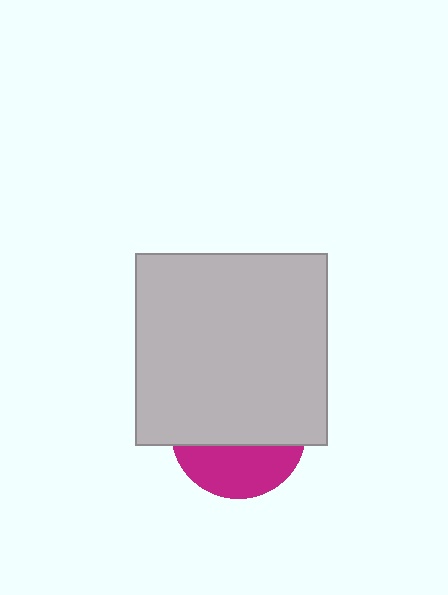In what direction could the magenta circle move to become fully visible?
The magenta circle could move down. That would shift it out from behind the light gray square entirely.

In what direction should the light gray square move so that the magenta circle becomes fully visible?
The light gray square should move up. That is the shortest direction to clear the overlap and leave the magenta circle fully visible.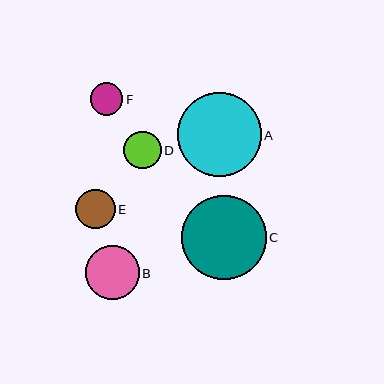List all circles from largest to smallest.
From largest to smallest: C, A, B, E, D, F.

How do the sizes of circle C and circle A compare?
Circle C and circle A are approximately the same size.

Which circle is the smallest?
Circle F is the smallest with a size of approximately 33 pixels.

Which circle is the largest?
Circle C is the largest with a size of approximately 84 pixels.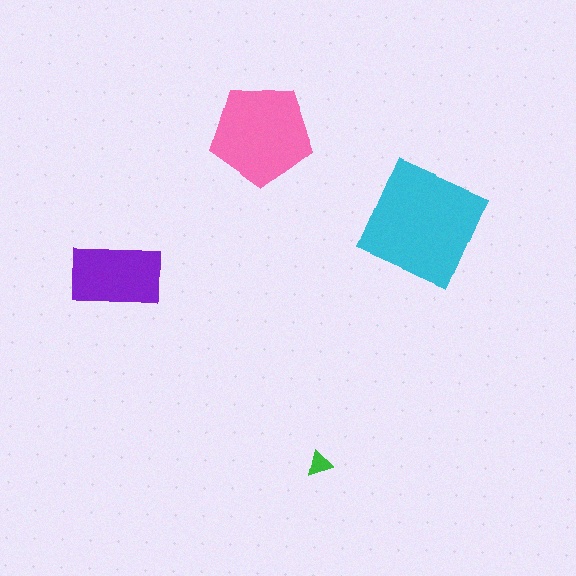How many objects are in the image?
There are 4 objects in the image.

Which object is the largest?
The cyan square.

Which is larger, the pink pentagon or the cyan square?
The cyan square.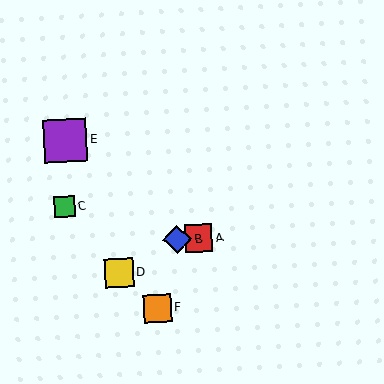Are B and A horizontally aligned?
Yes, both are at y≈239.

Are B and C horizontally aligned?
No, B is at y≈239 and C is at y≈206.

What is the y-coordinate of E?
Object E is at y≈141.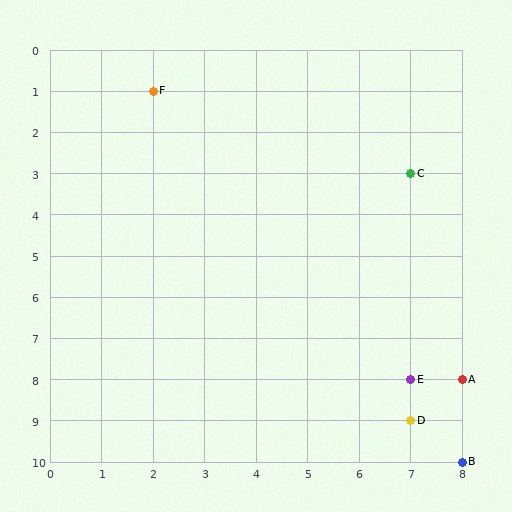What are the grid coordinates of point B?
Point B is at grid coordinates (8, 10).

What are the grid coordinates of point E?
Point E is at grid coordinates (7, 8).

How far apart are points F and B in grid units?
Points F and B are 6 columns and 9 rows apart (about 10.8 grid units diagonally).